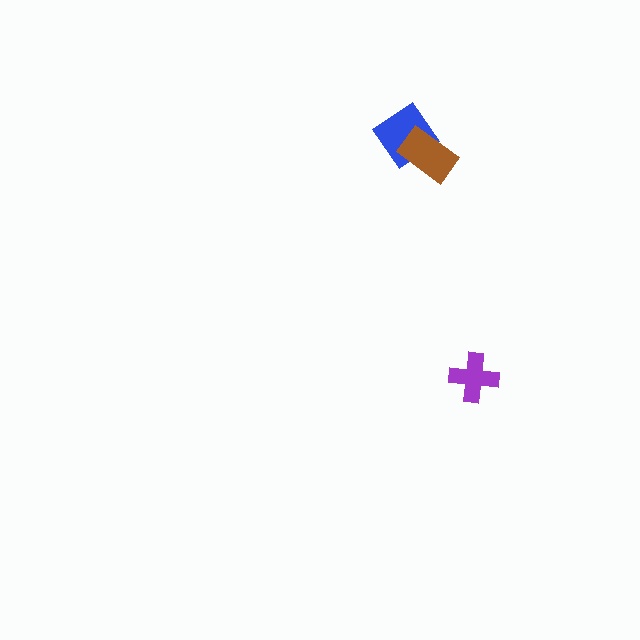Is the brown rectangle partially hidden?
No, no other shape covers it.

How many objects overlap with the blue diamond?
1 object overlaps with the blue diamond.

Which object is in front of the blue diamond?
The brown rectangle is in front of the blue diamond.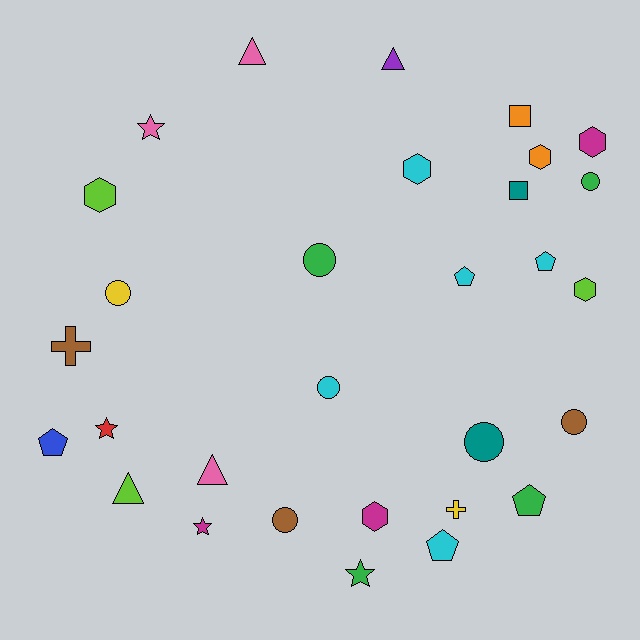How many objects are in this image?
There are 30 objects.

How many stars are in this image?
There are 4 stars.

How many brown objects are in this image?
There are 3 brown objects.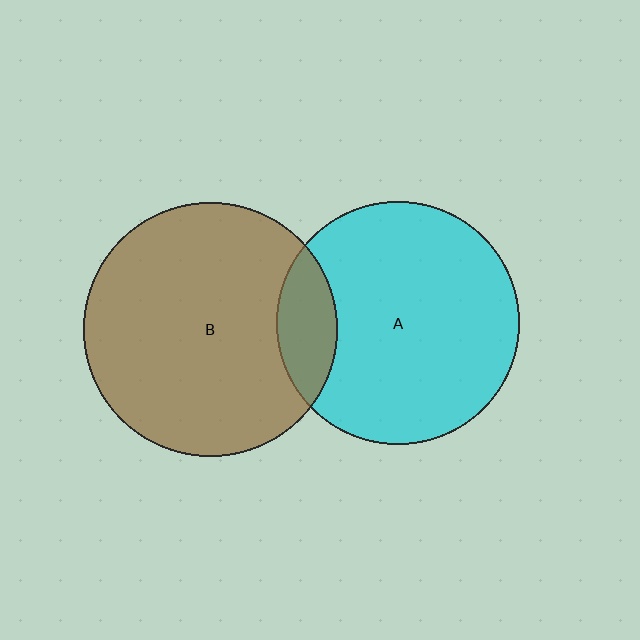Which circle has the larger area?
Circle B (brown).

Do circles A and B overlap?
Yes.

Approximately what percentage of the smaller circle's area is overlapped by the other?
Approximately 15%.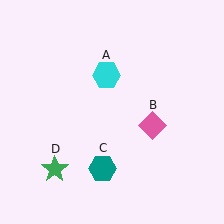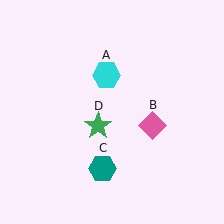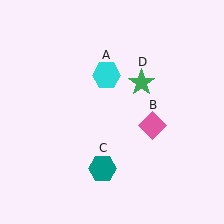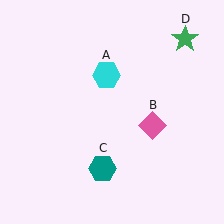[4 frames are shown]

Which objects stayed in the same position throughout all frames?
Cyan hexagon (object A) and pink diamond (object B) and teal hexagon (object C) remained stationary.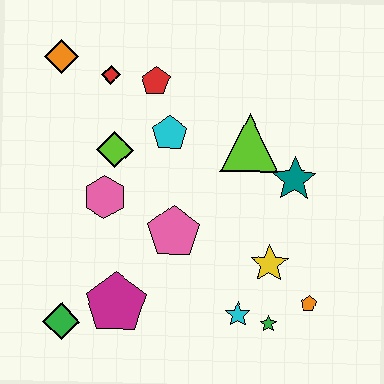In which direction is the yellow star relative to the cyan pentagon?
The yellow star is below the cyan pentagon.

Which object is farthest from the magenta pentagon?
The orange diamond is farthest from the magenta pentagon.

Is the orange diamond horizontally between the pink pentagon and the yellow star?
No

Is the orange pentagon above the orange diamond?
No